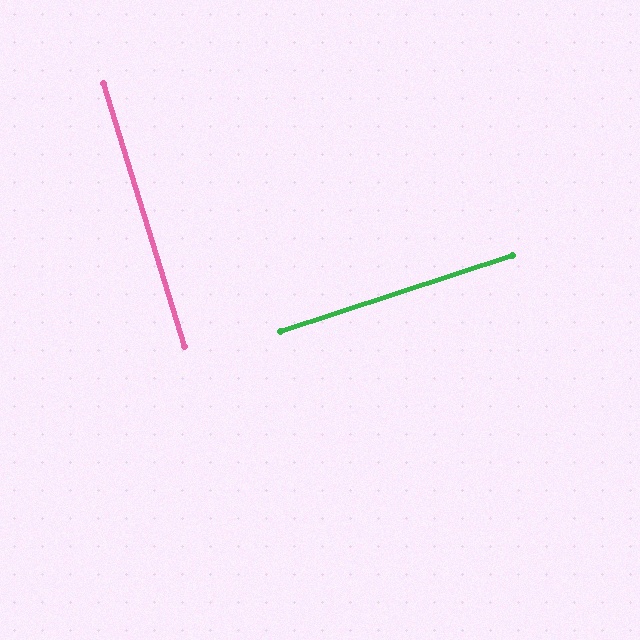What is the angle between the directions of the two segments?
Approximately 89 degrees.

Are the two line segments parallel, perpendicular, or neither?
Perpendicular — they meet at approximately 89°.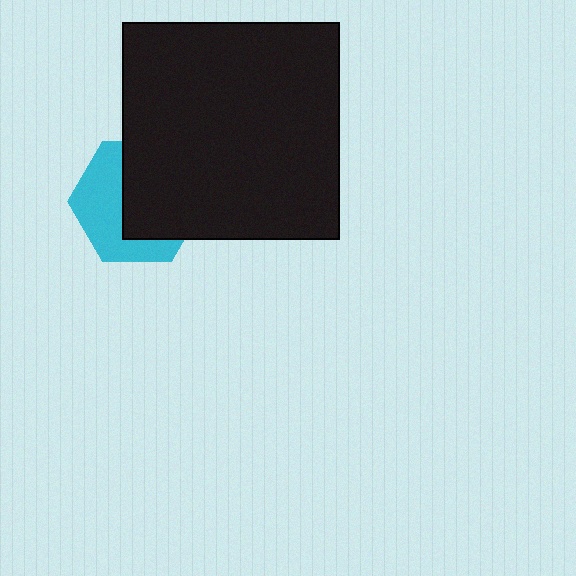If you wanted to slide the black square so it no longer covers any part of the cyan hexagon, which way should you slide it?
Slide it toward the upper-right — that is the most direct way to separate the two shapes.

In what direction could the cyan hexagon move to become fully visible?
The cyan hexagon could move toward the lower-left. That would shift it out from behind the black square entirely.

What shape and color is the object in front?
The object in front is a black square.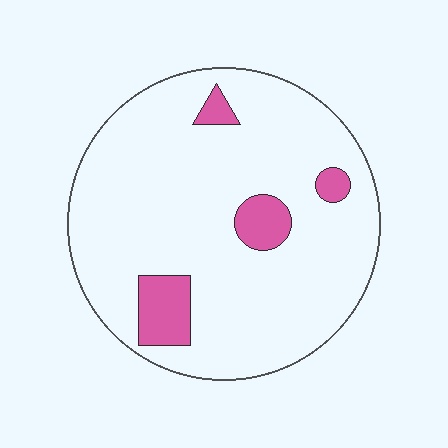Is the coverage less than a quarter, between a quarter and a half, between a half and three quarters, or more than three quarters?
Less than a quarter.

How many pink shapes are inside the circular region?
4.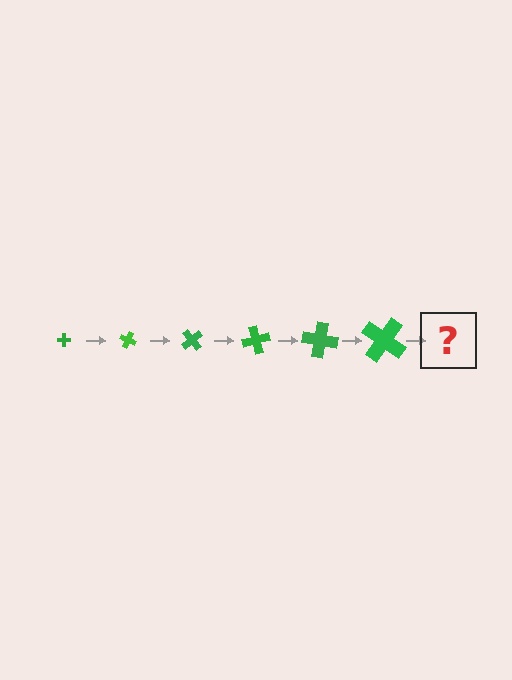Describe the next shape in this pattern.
It should be a cross, larger than the previous one and rotated 150 degrees from the start.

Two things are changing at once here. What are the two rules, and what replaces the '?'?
The two rules are that the cross grows larger each step and it rotates 25 degrees each step. The '?' should be a cross, larger than the previous one and rotated 150 degrees from the start.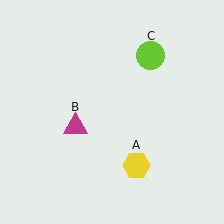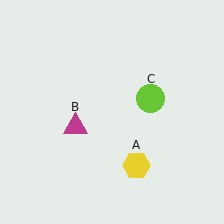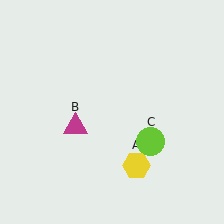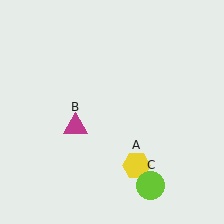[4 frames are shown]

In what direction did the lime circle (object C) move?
The lime circle (object C) moved down.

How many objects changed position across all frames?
1 object changed position: lime circle (object C).